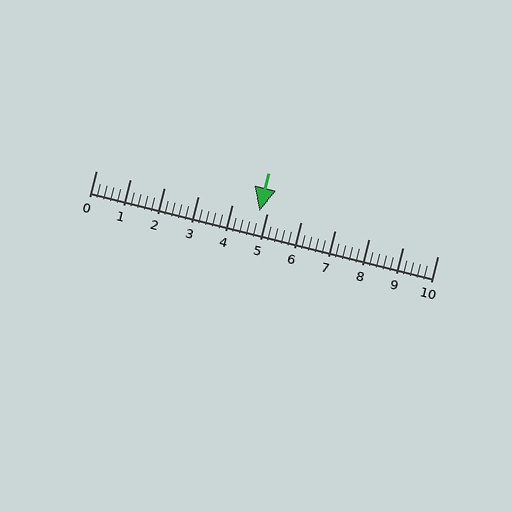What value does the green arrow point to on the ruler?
The green arrow points to approximately 4.8.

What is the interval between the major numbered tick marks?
The major tick marks are spaced 1 units apart.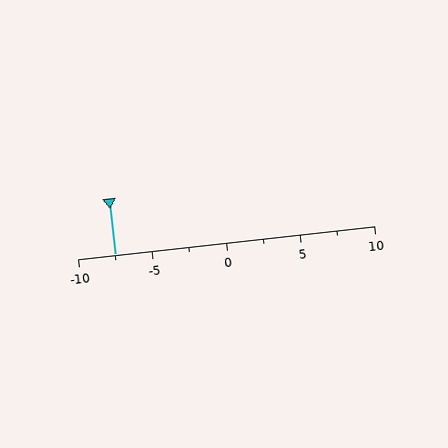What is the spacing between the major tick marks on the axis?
The major ticks are spaced 5 apart.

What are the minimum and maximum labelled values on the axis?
The axis runs from -10 to 10.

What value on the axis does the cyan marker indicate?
The marker indicates approximately -7.5.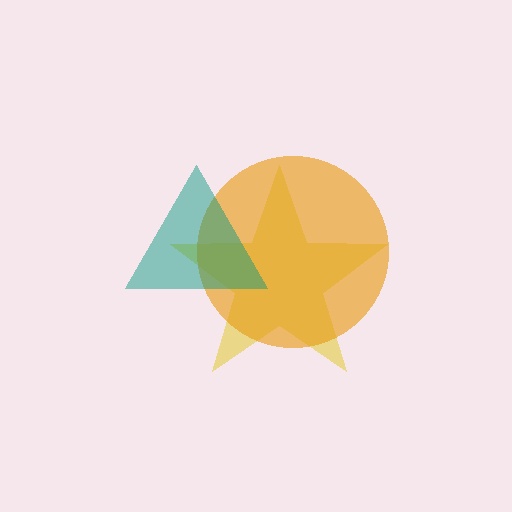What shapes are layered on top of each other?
The layered shapes are: a yellow star, an orange circle, a teal triangle.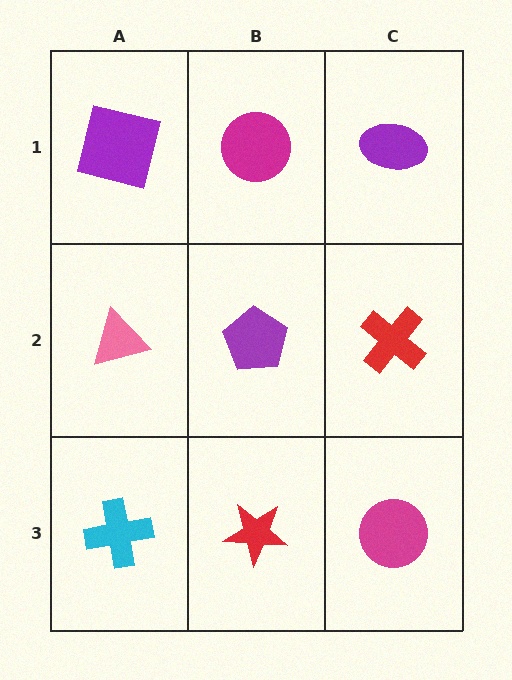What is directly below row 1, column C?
A red cross.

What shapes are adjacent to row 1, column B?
A purple pentagon (row 2, column B), a purple square (row 1, column A), a purple ellipse (row 1, column C).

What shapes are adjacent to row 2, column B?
A magenta circle (row 1, column B), a red star (row 3, column B), a pink triangle (row 2, column A), a red cross (row 2, column C).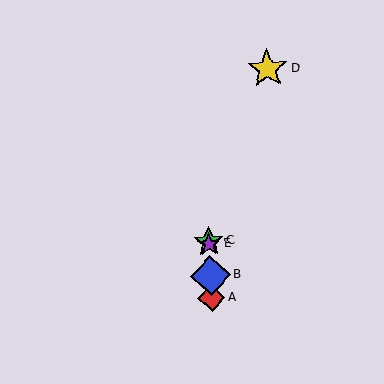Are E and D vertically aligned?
No, E is at x≈209 and D is at x≈267.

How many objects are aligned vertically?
4 objects (A, B, C, E) are aligned vertically.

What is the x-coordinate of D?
Object D is at x≈267.